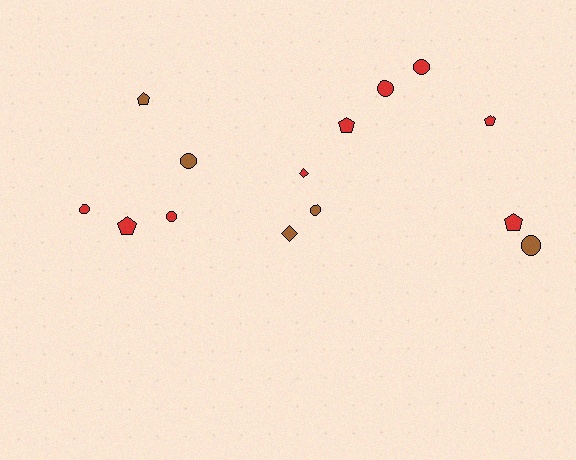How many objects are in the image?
There are 14 objects.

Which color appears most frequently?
Red, with 9 objects.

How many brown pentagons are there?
There is 1 brown pentagon.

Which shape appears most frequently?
Circle, with 7 objects.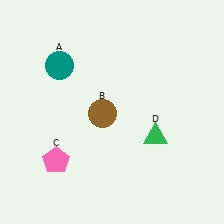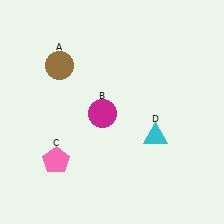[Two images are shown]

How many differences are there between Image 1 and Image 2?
There are 3 differences between the two images.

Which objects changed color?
A changed from teal to brown. B changed from brown to magenta. D changed from green to cyan.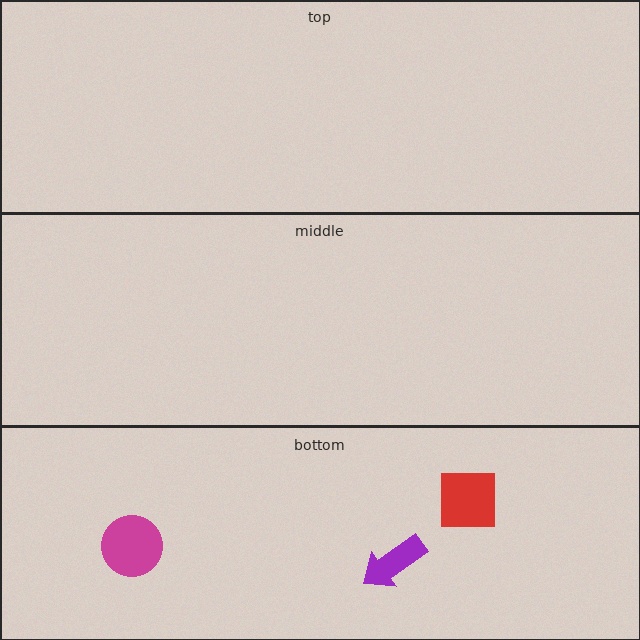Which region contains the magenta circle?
The bottom region.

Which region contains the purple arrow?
The bottom region.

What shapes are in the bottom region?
The magenta circle, the purple arrow, the red square.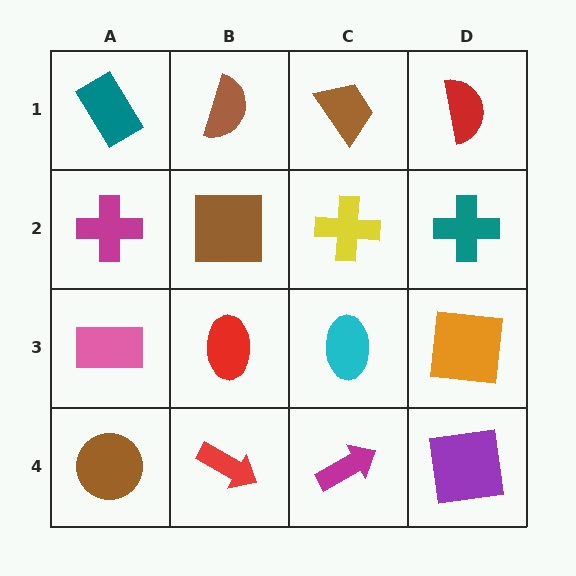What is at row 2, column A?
A magenta cross.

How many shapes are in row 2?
4 shapes.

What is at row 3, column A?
A pink rectangle.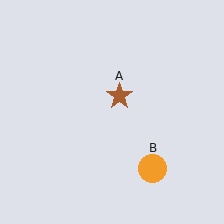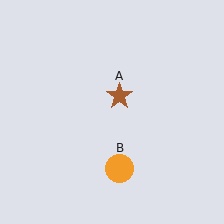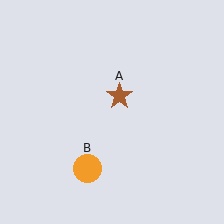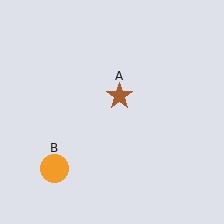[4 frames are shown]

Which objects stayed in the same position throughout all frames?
Brown star (object A) remained stationary.